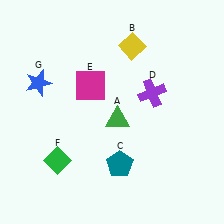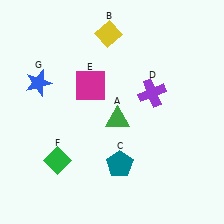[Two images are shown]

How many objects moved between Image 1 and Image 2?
1 object moved between the two images.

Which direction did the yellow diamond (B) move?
The yellow diamond (B) moved left.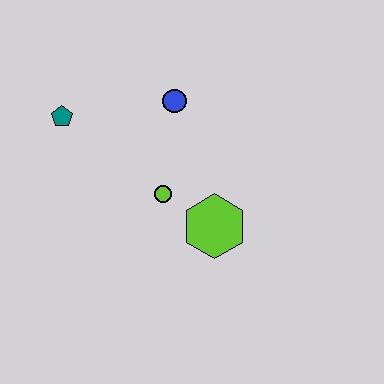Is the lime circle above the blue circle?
No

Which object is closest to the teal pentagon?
The blue circle is closest to the teal pentagon.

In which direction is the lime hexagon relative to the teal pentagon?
The lime hexagon is to the right of the teal pentagon.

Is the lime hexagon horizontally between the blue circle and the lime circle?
No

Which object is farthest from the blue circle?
The lime hexagon is farthest from the blue circle.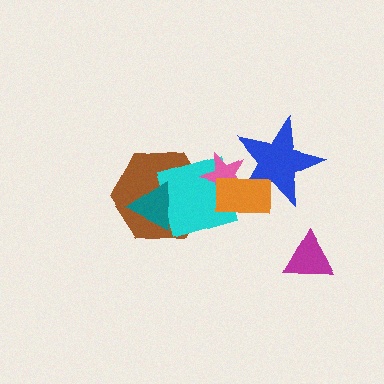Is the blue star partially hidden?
Yes, it is partially covered by another shape.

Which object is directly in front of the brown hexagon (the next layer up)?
The cyan diamond is directly in front of the brown hexagon.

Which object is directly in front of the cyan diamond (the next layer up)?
The pink star is directly in front of the cyan diamond.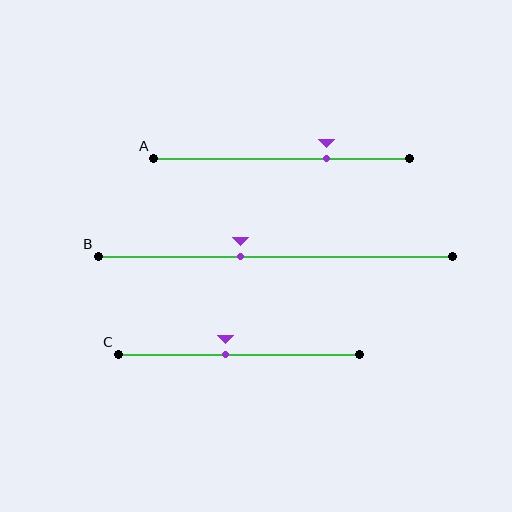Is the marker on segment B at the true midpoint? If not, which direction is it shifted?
No, the marker on segment B is shifted to the left by about 10% of the segment length.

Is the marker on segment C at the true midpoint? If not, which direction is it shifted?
No, the marker on segment C is shifted to the left by about 6% of the segment length.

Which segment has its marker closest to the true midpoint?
Segment C has its marker closest to the true midpoint.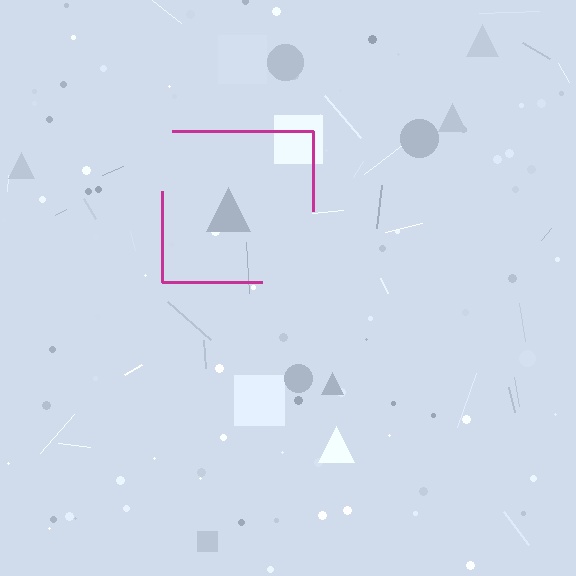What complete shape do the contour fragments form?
The contour fragments form a square.